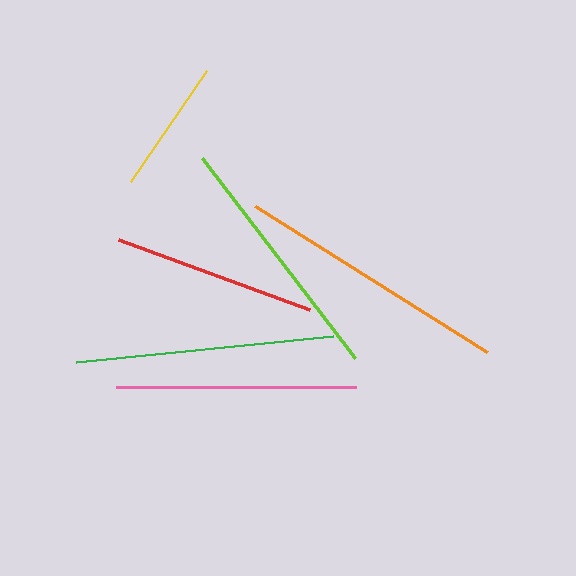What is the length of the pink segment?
The pink segment is approximately 239 pixels long.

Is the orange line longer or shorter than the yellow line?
The orange line is longer than the yellow line.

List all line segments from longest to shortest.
From longest to shortest: orange, green, lime, pink, red, yellow.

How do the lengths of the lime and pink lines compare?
The lime and pink lines are approximately the same length.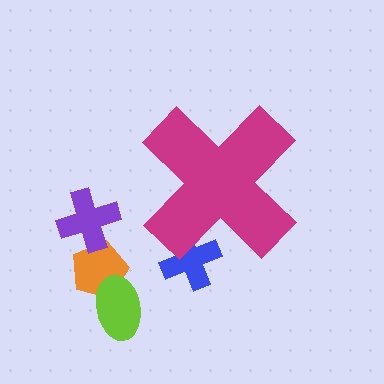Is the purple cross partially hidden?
No, the purple cross is fully visible.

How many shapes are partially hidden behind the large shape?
1 shape is partially hidden.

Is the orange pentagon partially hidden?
No, the orange pentagon is fully visible.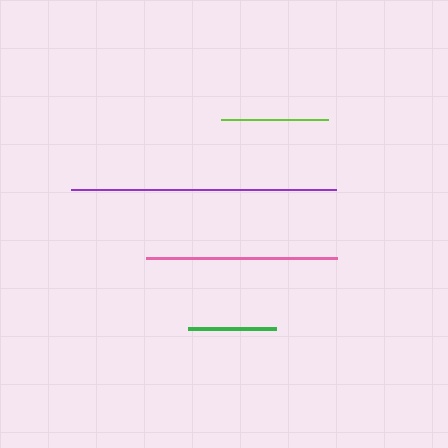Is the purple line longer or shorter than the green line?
The purple line is longer than the green line.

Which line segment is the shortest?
The green line is the shortest at approximately 88 pixels.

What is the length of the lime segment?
The lime segment is approximately 107 pixels long.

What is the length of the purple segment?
The purple segment is approximately 265 pixels long.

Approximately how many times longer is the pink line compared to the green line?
The pink line is approximately 2.2 times the length of the green line.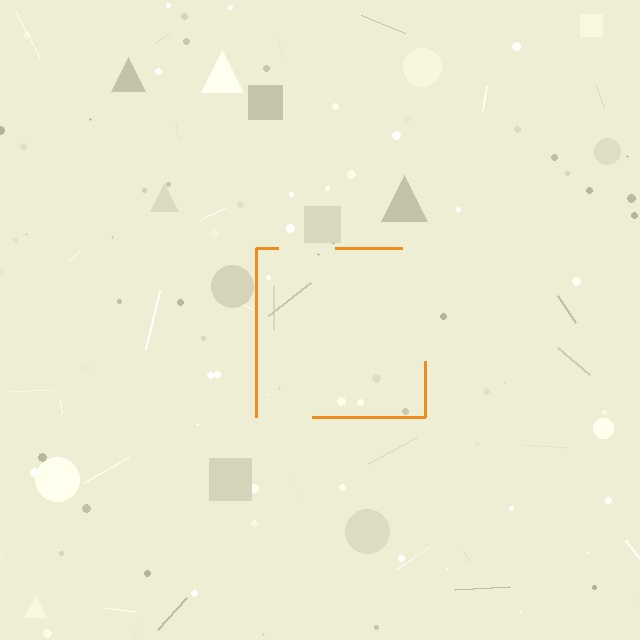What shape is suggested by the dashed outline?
The dashed outline suggests a square.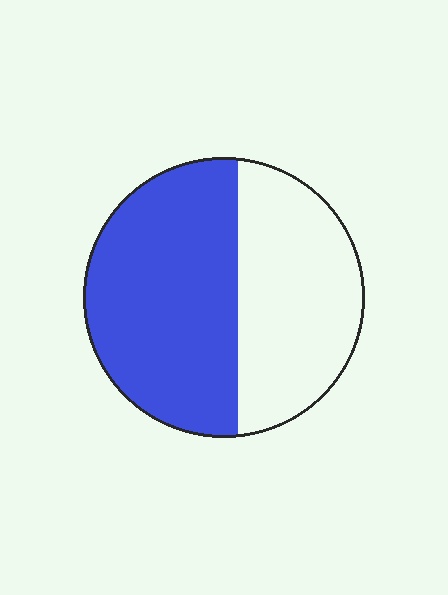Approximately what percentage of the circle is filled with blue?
Approximately 55%.